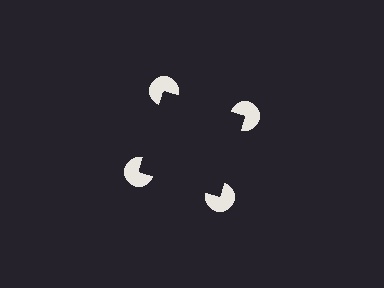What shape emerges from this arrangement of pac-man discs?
An illusory square — its edges are inferred from the aligned wedge cuts in the pac-man discs, not physically drawn.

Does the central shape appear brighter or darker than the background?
It typically appears slightly darker than the background, even though no actual brightness change is drawn.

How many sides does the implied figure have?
4 sides.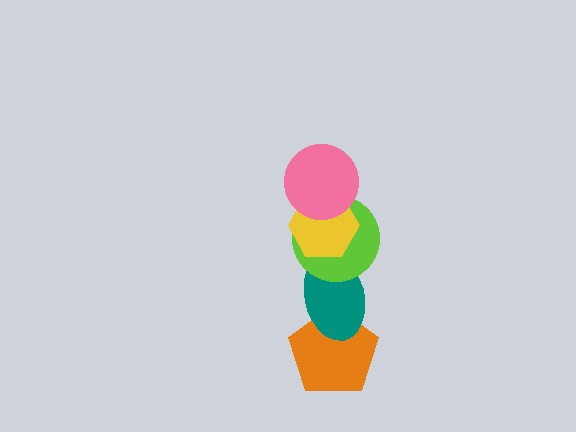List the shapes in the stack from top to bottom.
From top to bottom: the pink circle, the yellow hexagon, the lime circle, the teal ellipse, the orange pentagon.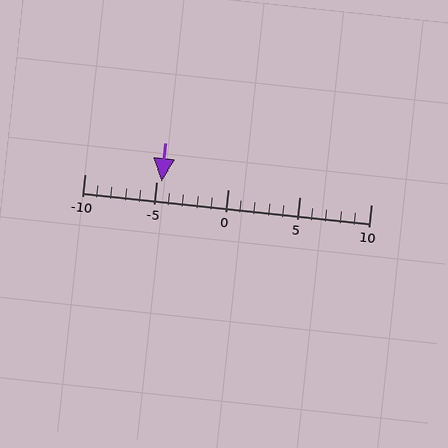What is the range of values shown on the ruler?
The ruler shows values from -10 to 10.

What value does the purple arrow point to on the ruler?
The purple arrow points to approximately -5.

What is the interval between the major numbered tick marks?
The major tick marks are spaced 5 units apart.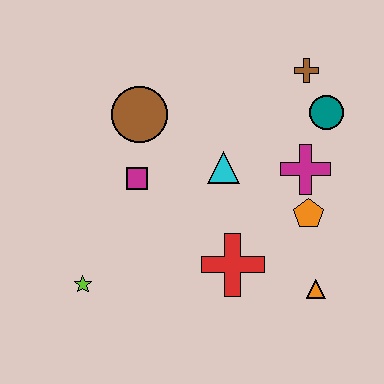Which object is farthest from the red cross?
The brown cross is farthest from the red cross.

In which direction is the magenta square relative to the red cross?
The magenta square is to the left of the red cross.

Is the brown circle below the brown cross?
Yes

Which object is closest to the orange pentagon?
The magenta cross is closest to the orange pentagon.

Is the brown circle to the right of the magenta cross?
No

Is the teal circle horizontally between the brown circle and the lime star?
No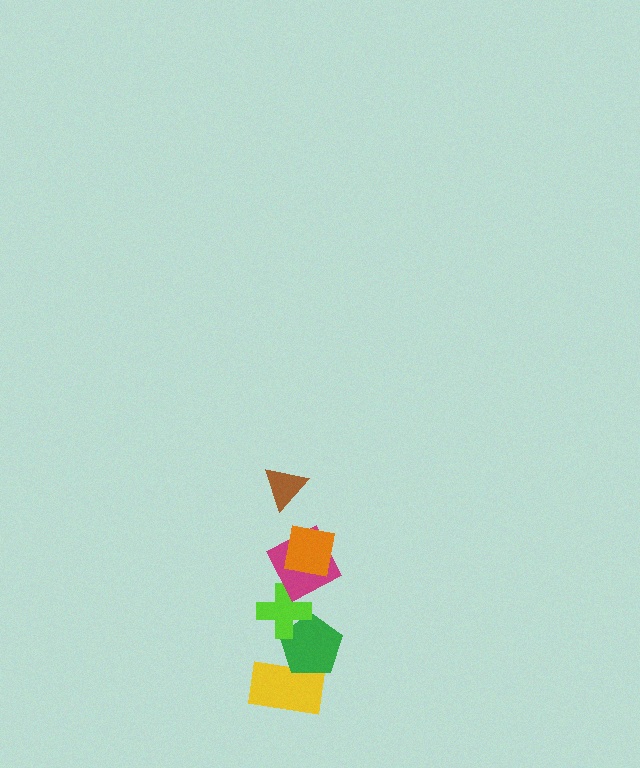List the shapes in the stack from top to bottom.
From top to bottom: the brown triangle, the orange square, the magenta square, the lime cross, the green pentagon, the yellow rectangle.